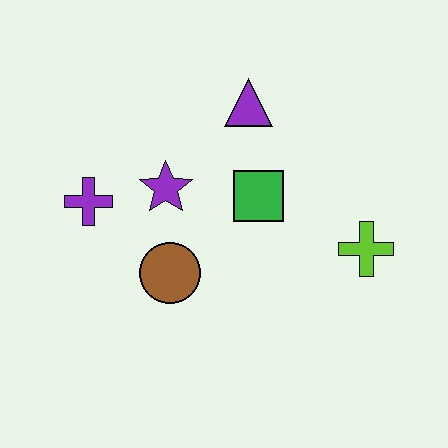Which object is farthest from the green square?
The purple cross is farthest from the green square.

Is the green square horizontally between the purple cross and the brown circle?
No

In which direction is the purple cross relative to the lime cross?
The purple cross is to the left of the lime cross.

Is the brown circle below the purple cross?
Yes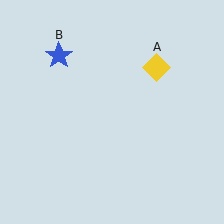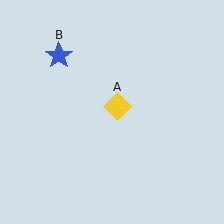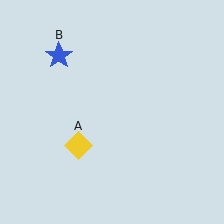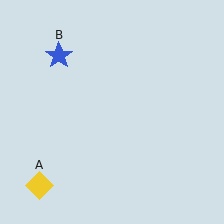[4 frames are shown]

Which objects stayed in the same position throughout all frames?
Blue star (object B) remained stationary.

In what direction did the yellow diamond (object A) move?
The yellow diamond (object A) moved down and to the left.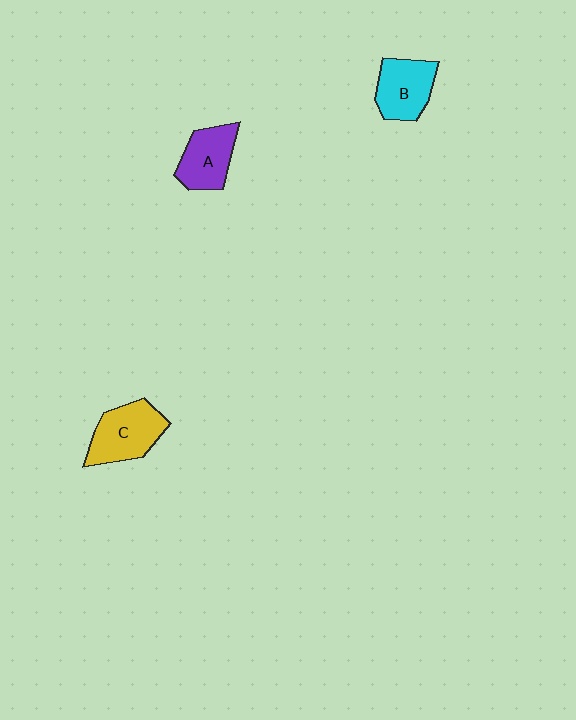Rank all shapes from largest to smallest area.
From largest to smallest: C (yellow), B (cyan), A (purple).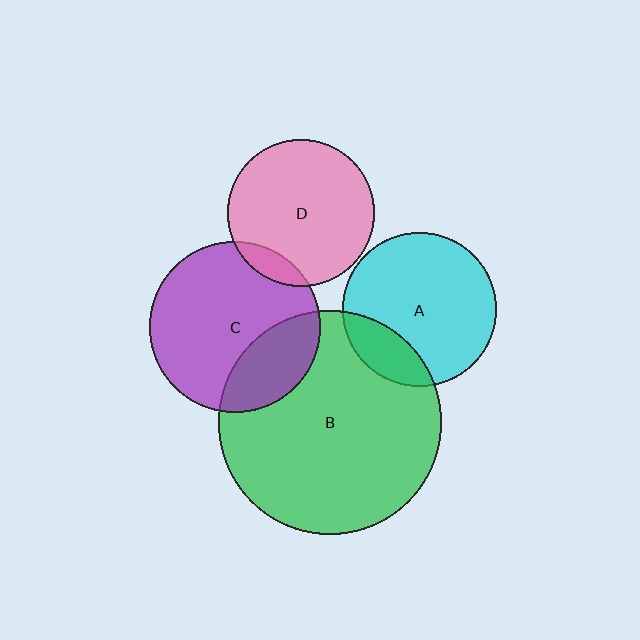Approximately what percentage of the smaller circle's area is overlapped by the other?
Approximately 20%.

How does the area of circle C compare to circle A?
Approximately 1.2 times.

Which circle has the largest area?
Circle B (green).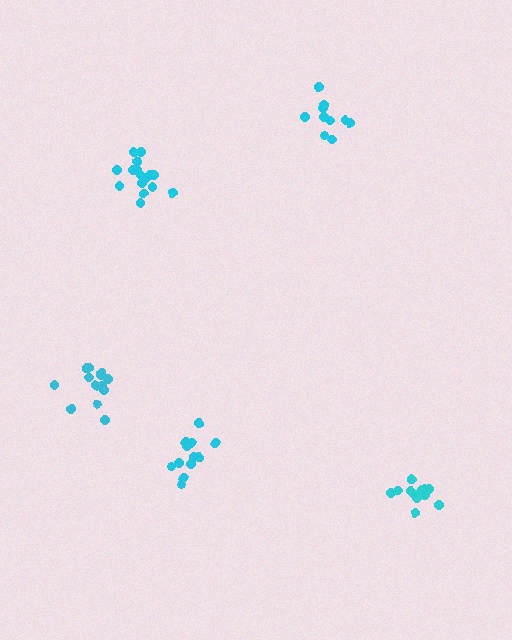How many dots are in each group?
Group 1: 12 dots, Group 2: 10 dots, Group 3: 13 dots, Group 4: 13 dots, Group 5: 16 dots (64 total).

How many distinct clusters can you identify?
There are 5 distinct clusters.